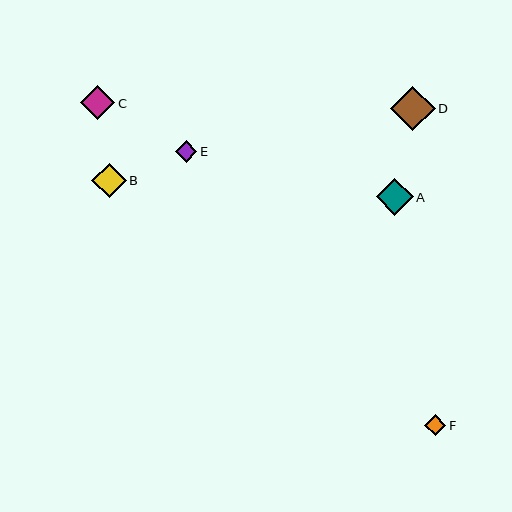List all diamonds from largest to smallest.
From largest to smallest: D, A, B, C, E, F.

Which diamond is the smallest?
Diamond F is the smallest with a size of approximately 21 pixels.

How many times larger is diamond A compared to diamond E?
Diamond A is approximately 1.7 times the size of diamond E.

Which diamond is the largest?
Diamond D is the largest with a size of approximately 45 pixels.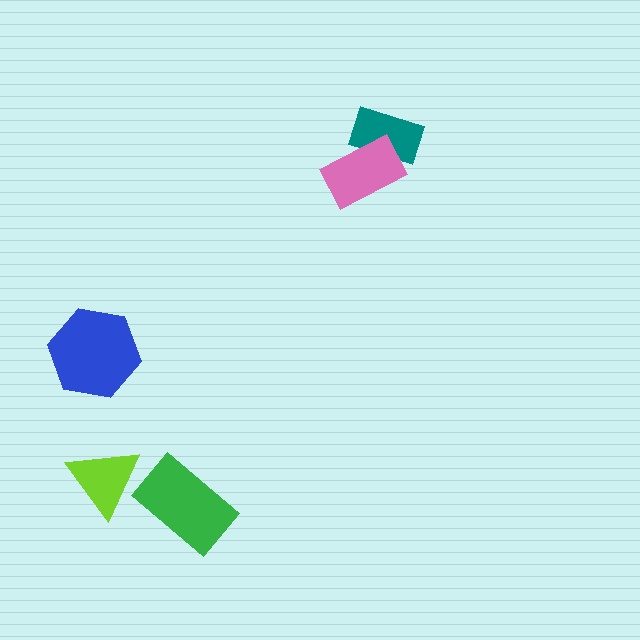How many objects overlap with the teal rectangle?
1 object overlaps with the teal rectangle.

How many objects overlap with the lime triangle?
0 objects overlap with the lime triangle.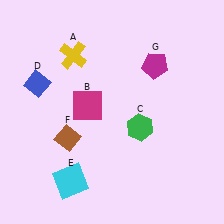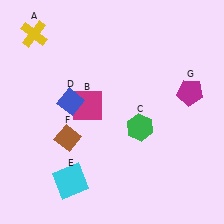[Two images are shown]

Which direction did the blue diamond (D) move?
The blue diamond (D) moved right.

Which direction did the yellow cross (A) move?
The yellow cross (A) moved left.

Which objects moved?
The objects that moved are: the yellow cross (A), the blue diamond (D), the magenta pentagon (G).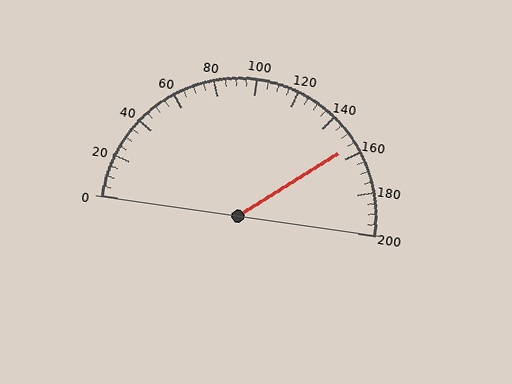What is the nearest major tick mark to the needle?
The nearest major tick mark is 160.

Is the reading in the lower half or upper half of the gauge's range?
The reading is in the upper half of the range (0 to 200).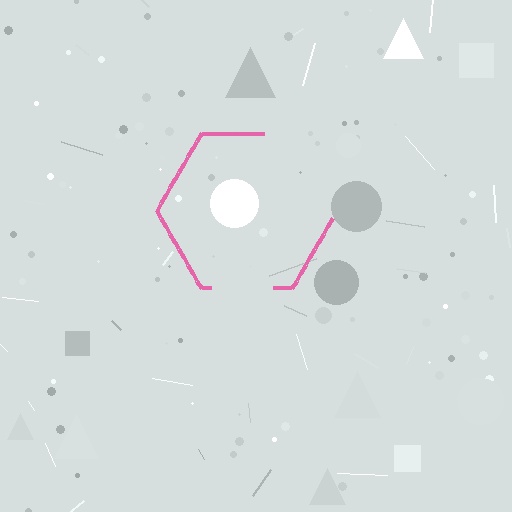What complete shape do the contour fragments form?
The contour fragments form a hexagon.